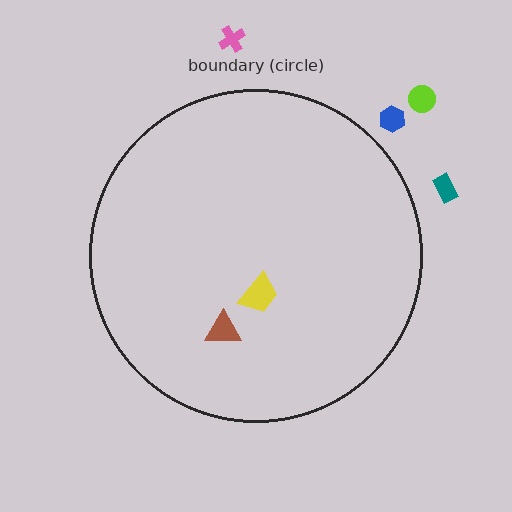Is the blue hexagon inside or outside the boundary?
Outside.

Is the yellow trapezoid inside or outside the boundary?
Inside.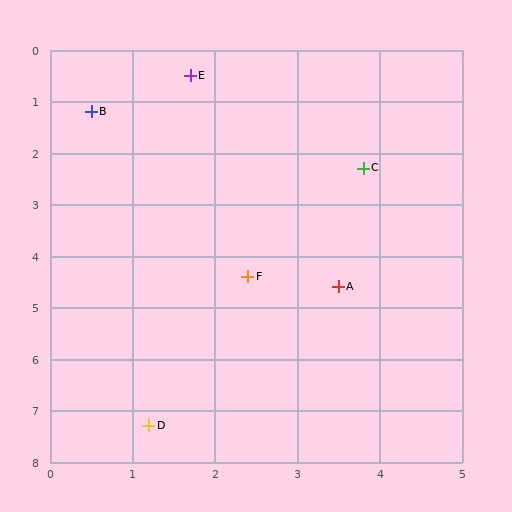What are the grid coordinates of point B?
Point B is at approximately (0.5, 1.2).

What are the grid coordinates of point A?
Point A is at approximately (3.5, 4.6).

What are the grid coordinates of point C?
Point C is at approximately (3.8, 2.3).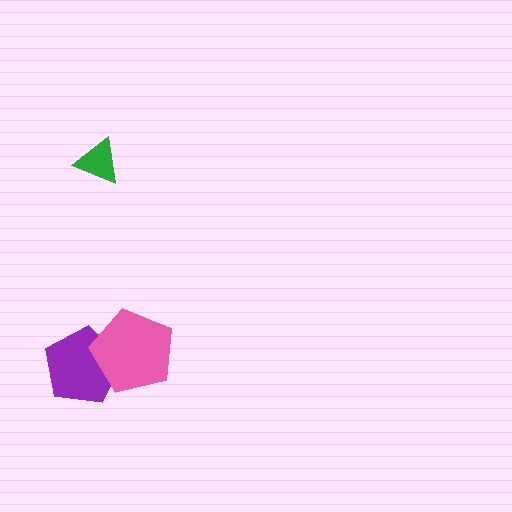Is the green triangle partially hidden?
No, no other shape covers it.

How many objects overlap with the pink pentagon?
1 object overlaps with the pink pentagon.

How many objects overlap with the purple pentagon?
1 object overlaps with the purple pentagon.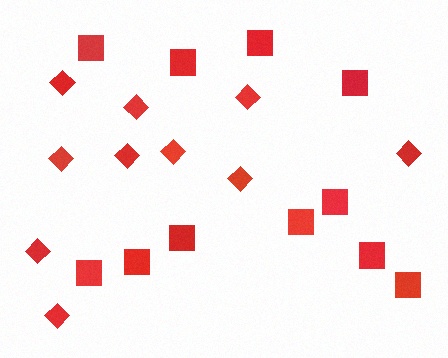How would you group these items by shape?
There are 2 groups: one group of diamonds (10) and one group of squares (11).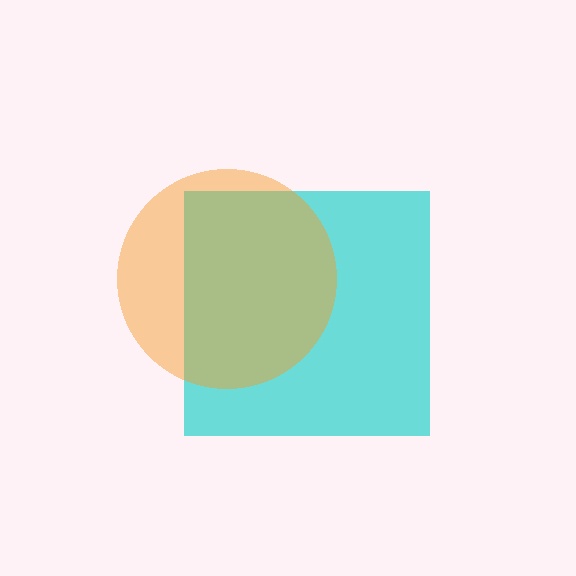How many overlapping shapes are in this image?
There are 2 overlapping shapes in the image.